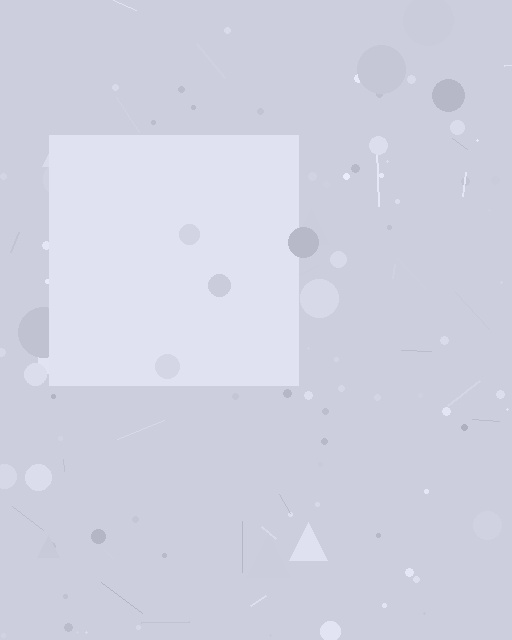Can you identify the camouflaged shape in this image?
The camouflaged shape is a square.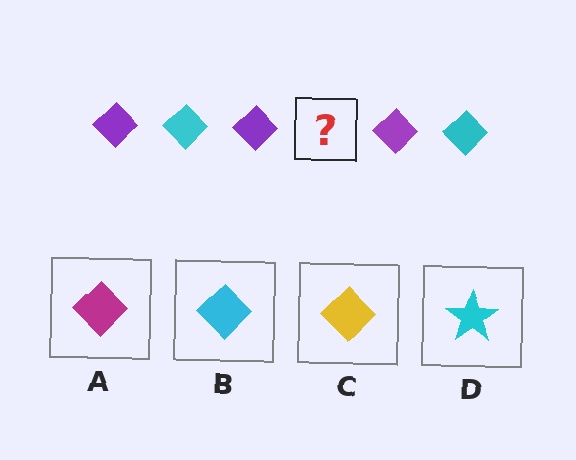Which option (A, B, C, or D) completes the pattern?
B.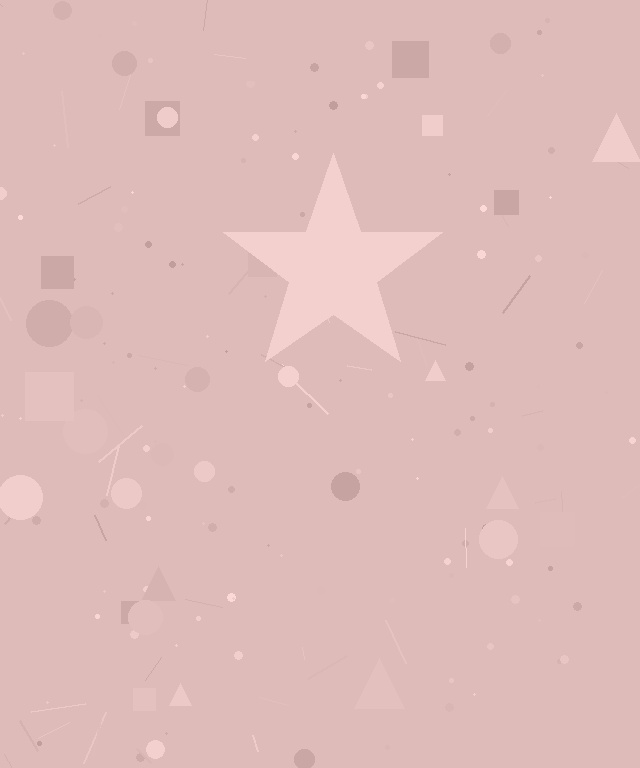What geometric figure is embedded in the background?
A star is embedded in the background.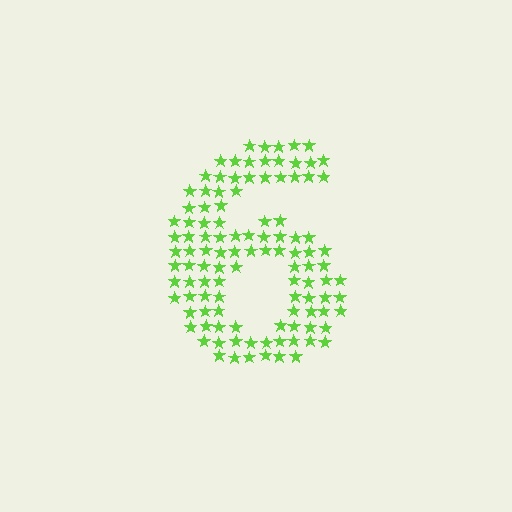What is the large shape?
The large shape is the digit 6.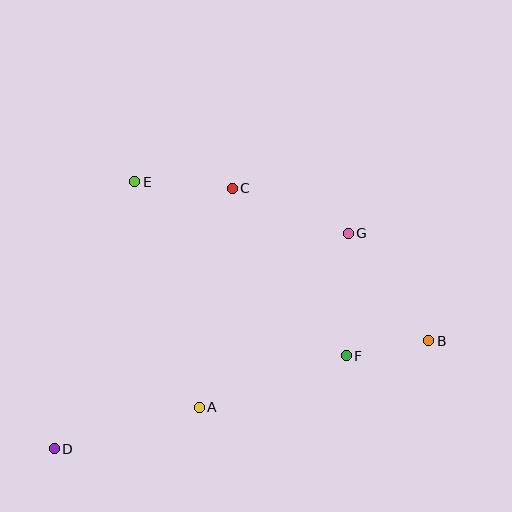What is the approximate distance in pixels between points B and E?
The distance between B and E is approximately 334 pixels.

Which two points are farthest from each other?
Points B and D are farthest from each other.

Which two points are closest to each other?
Points B and F are closest to each other.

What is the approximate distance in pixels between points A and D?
The distance between A and D is approximately 151 pixels.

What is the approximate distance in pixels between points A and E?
The distance between A and E is approximately 235 pixels.